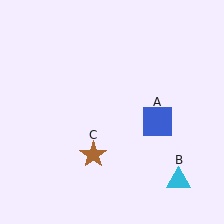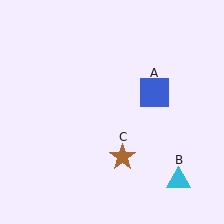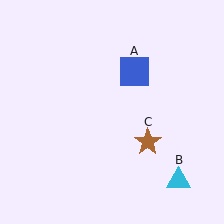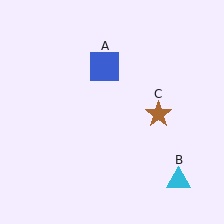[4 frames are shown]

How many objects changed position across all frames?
2 objects changed position: blue square (object A), brown star (object C).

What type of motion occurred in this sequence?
The blue square (object A), brown star (object C) rotated counterclockwise around the center of the scene.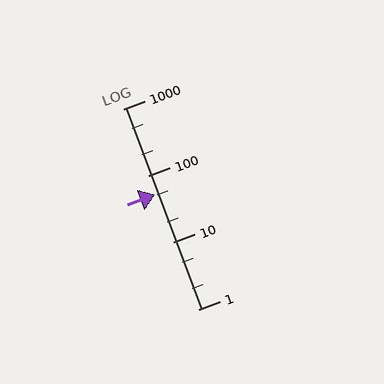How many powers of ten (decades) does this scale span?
The scale spans 3 decades, from 1 to 1000.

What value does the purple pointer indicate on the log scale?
The pointer indicates approximately 52.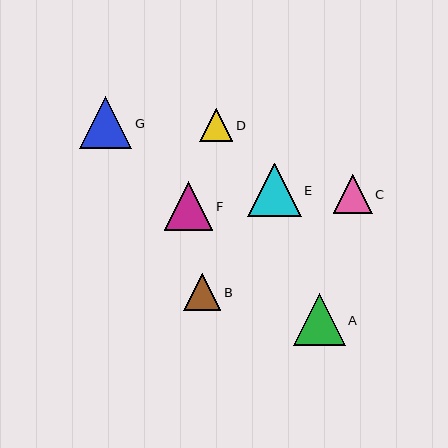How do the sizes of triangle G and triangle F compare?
Triangle G and triangle F are approximately the same size.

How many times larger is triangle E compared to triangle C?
Triangle E is approximately 1.4 times the size of triangle C.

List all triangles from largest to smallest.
From largest to smallest: E, G, A, F, C, B, D.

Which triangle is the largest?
Triangle E is the largest with a size of approximately 53 pixels.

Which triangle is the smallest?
Triangle D is the smallest with a size of approximately 33 pixels.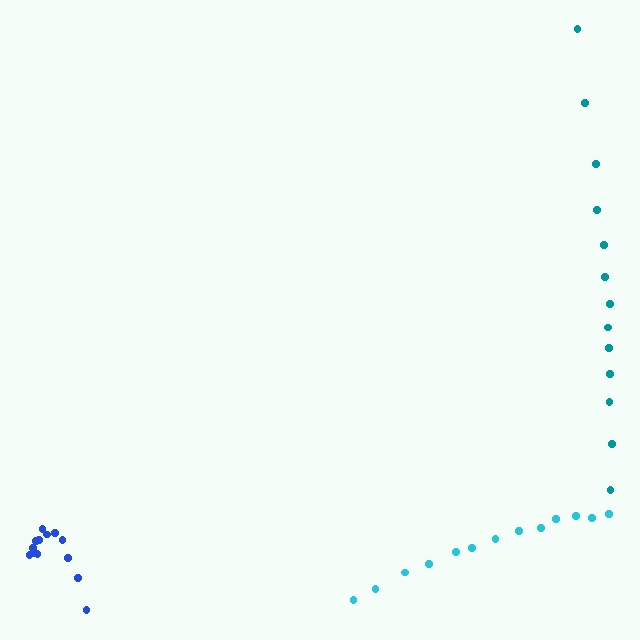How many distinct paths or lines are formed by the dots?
There are 3 distinct paths.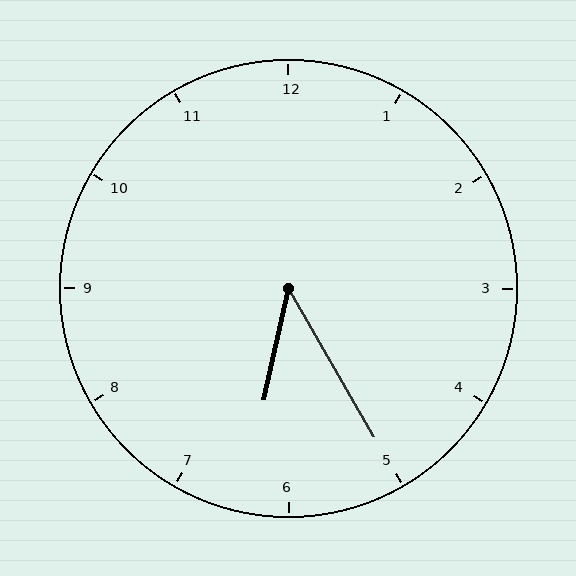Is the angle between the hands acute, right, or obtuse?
It is acute.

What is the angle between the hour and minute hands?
Approximately 42 degrees.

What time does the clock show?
6:25.